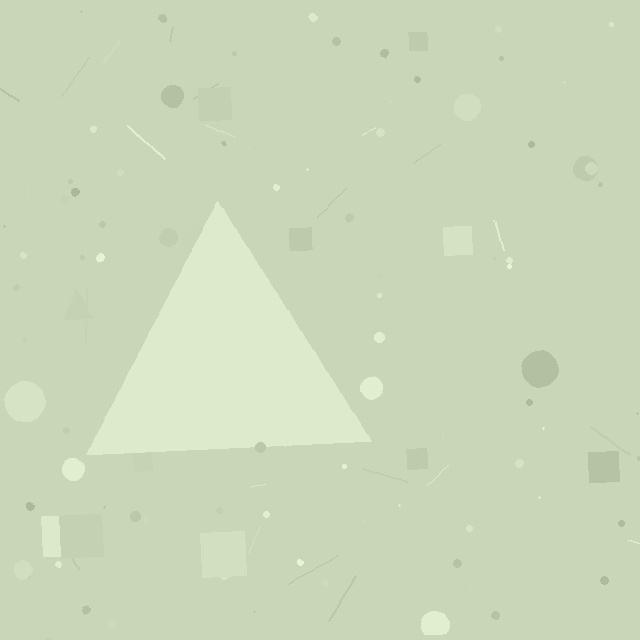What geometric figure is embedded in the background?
A triangle is embedded in the background.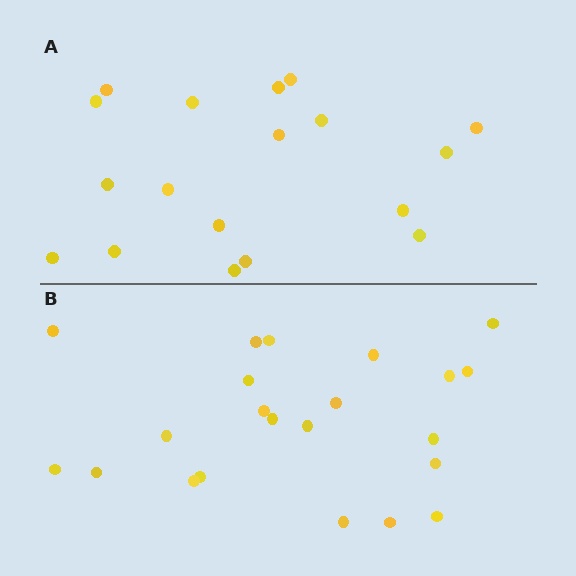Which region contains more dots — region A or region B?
Region B (the bottom region) has more dots.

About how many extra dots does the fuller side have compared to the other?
Region B has about 4 more dots than region A.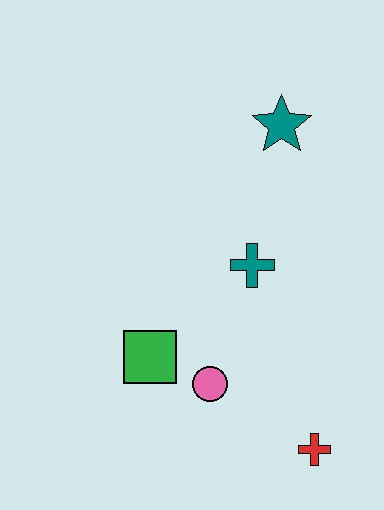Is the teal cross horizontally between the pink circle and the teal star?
Yes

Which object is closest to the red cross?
The pink circle is closest to the red cross.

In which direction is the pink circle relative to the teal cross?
The pink circle is below the teal cross.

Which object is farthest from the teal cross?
The red cross is farthest from the teal cross.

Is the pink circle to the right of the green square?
Yes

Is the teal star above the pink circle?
Yes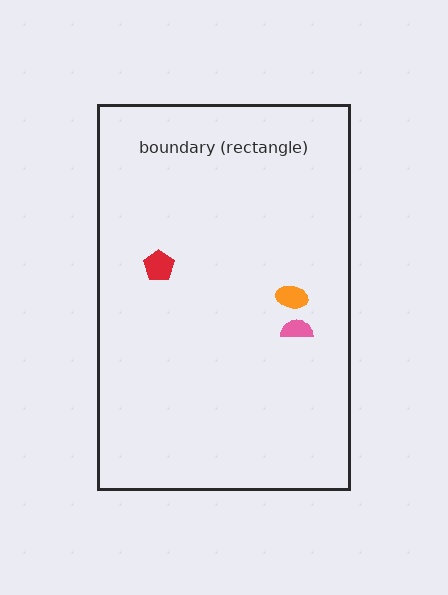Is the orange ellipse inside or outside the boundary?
Inside.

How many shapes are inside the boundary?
3 inside, 0 outside.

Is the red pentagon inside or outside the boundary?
Inside.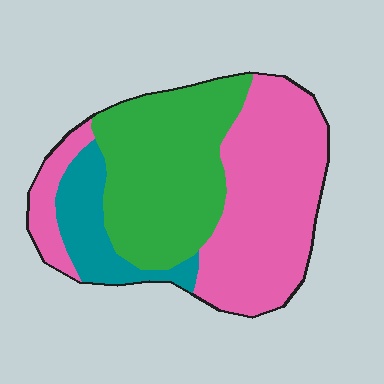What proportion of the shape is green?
Green takes up between a third and a half of the shape.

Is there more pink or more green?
Pink.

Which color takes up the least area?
Teal, at roughly 15%.